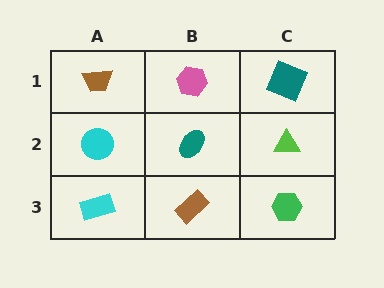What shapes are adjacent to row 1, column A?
A cyan circle (row 2, column A), a pink hexagon (row 1, column B).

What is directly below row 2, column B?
A brown rectangle.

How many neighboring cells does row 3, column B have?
3.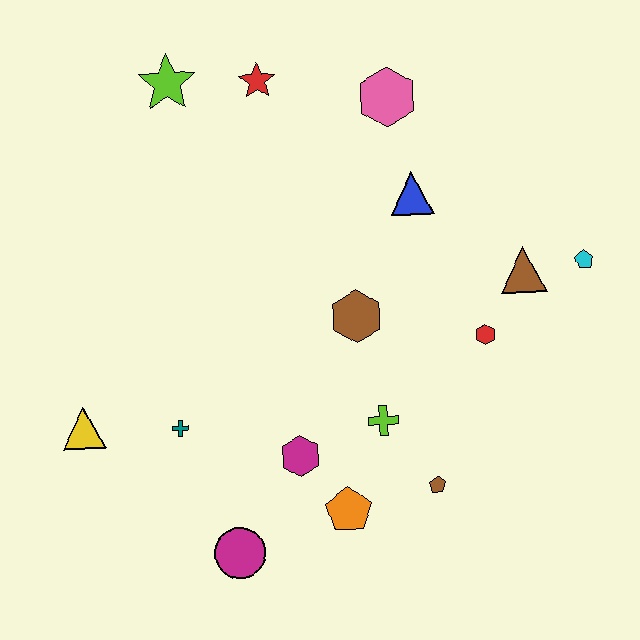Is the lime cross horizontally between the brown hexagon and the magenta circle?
No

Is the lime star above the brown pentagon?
Yes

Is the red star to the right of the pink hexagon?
No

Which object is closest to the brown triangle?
The cyan pentagon is closest to the brown triangle.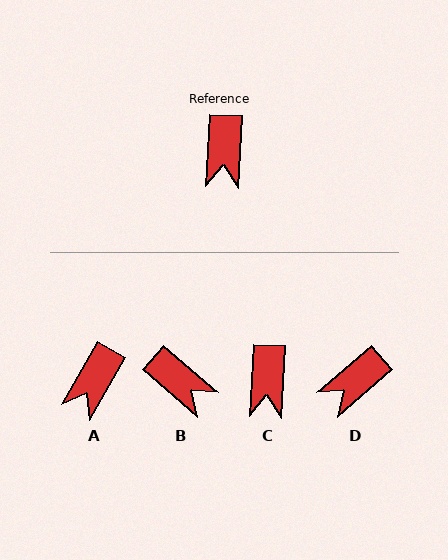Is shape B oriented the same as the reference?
No, it is off by about 52 degrees.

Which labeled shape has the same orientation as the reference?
C.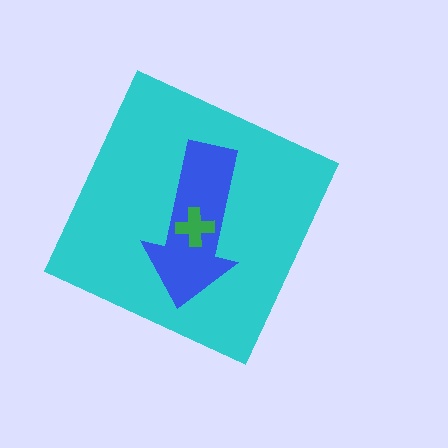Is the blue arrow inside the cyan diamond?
Yes.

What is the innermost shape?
The green cross.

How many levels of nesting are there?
3.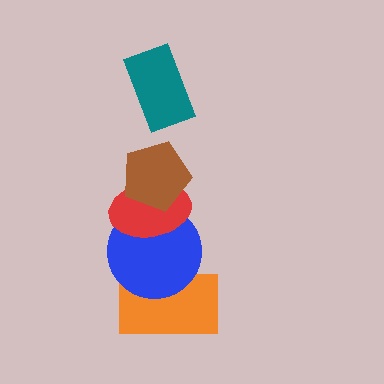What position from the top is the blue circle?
The blue circle is 4th from the top.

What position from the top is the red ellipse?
The red ellipse is 3rd from the top.